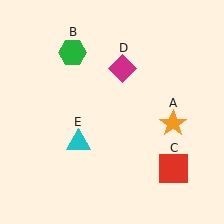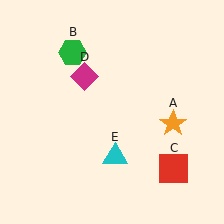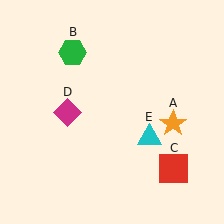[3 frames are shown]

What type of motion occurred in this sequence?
The magenta diamond (object D), cyan triangle (object E) rotated counterclockwise around the center of the scene.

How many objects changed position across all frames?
2 objects changed position: magenta diamond (object D), cyan triangle (object E).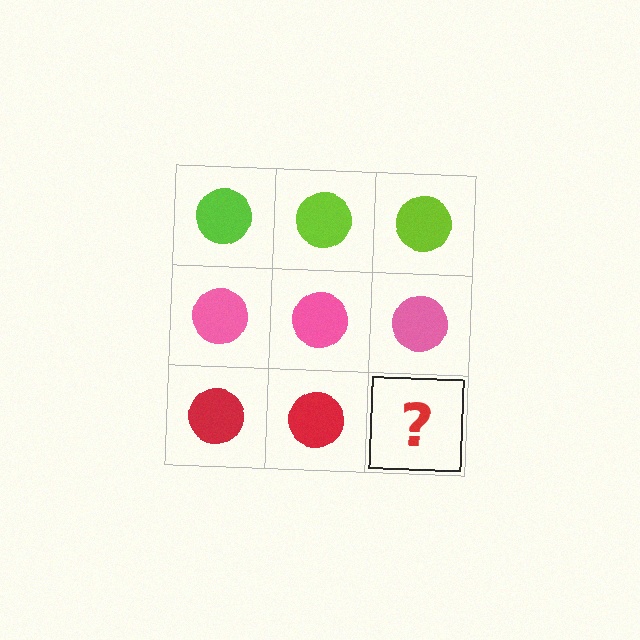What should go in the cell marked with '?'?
The missing cell should contain a red circle.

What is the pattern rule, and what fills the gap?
The rule is that each row has a consistent color. The gap should be filled with a red circle.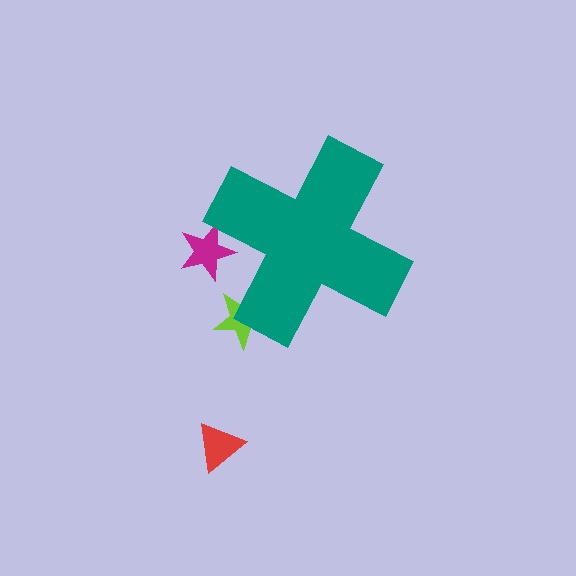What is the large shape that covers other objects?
A teal cross.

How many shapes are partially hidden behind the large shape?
2 shapes are partially hidden.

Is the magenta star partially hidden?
Yes, the magenta star is partially hidden behind the teal cross.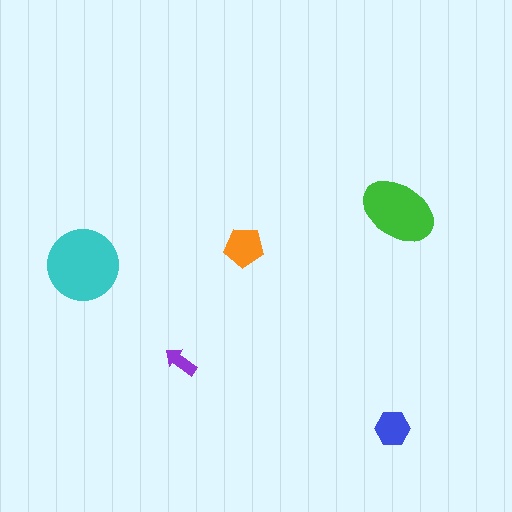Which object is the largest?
The cyan circle.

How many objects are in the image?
There are 5 objects in the image.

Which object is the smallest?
The purple arrow.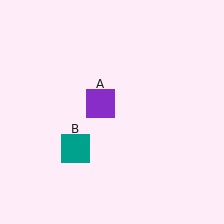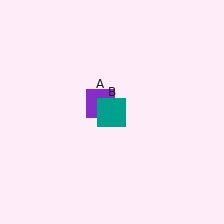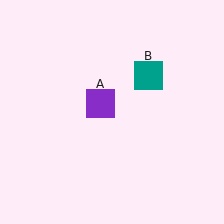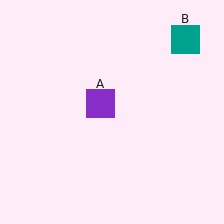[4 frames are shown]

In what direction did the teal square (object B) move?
The teal square (object B) moved up and to the right.